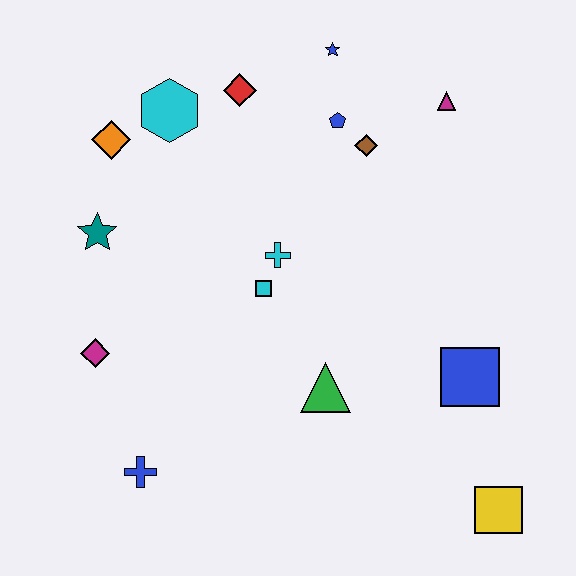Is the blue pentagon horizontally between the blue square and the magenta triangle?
No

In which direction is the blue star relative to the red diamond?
The blue star is to the right of the red diamond.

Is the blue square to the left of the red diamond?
No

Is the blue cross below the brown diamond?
Yes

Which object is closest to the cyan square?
The cyan cross is closest to the cyan square.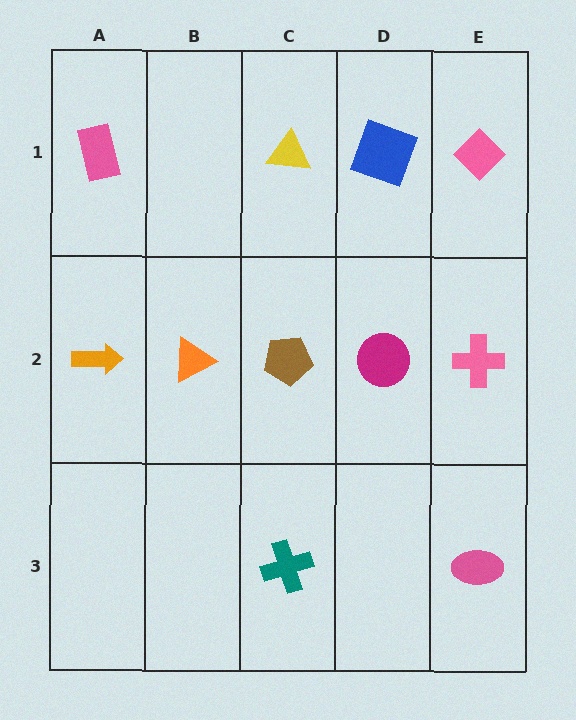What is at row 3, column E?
A pink ellipse.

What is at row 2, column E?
A pink cross.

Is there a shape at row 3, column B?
No, that cell is empty.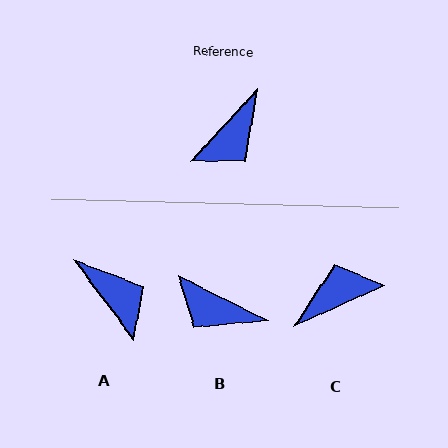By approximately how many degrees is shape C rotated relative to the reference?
Approximately 157 degrees counter-clockwise.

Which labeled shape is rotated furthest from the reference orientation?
C, about 157 degrees away.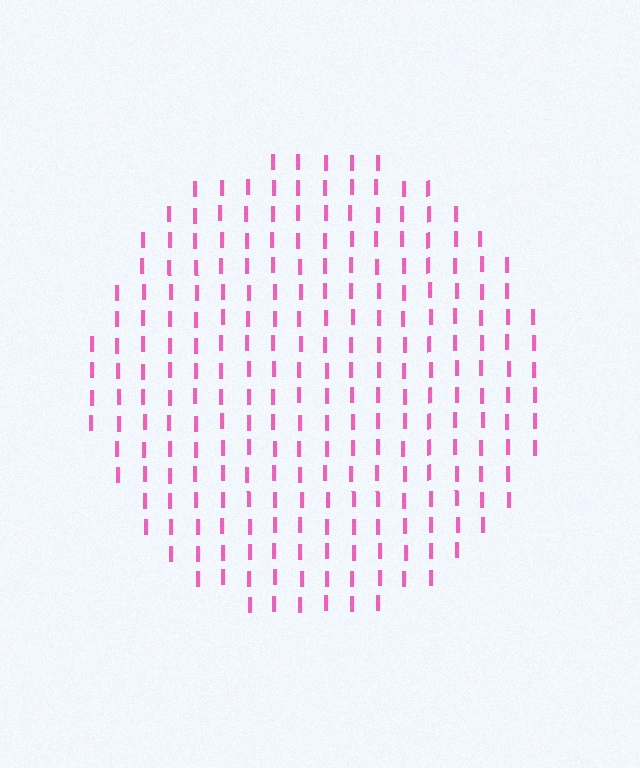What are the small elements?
The small elements are letter I's.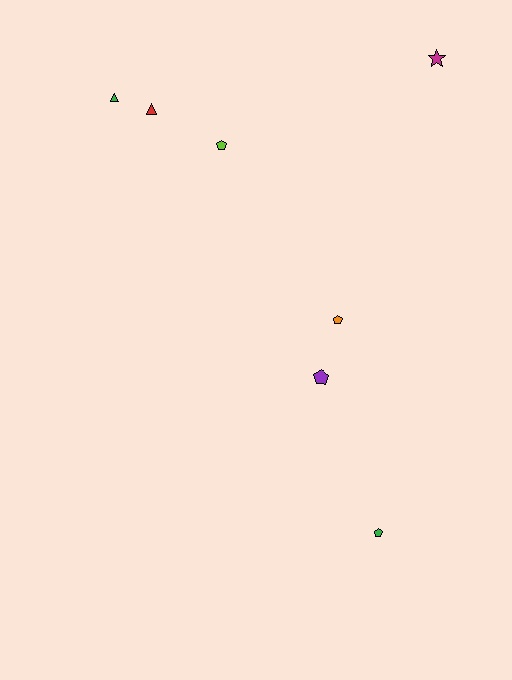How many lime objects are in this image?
There is 1 lime object.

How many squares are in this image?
There are no squares.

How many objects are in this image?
There are 7 objects.